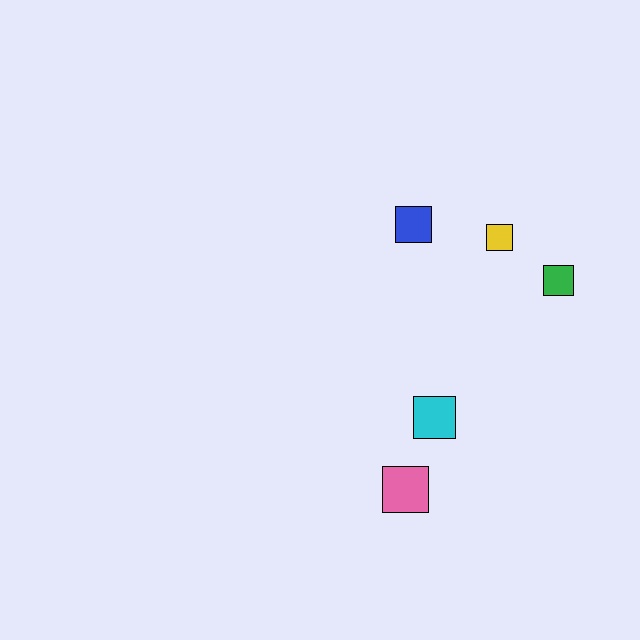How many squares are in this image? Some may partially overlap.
There are 5 squares.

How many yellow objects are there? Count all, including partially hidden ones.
There is 1 yellow object.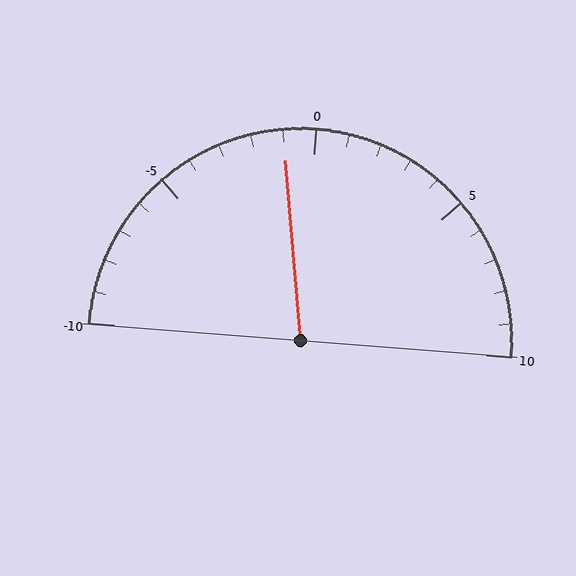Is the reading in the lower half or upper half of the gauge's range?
The reading is in the lower half of the range (-10 to 10).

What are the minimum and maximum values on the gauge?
The gauge ranges from -10 to 10.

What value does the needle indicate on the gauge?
The needle indicates approximately -1.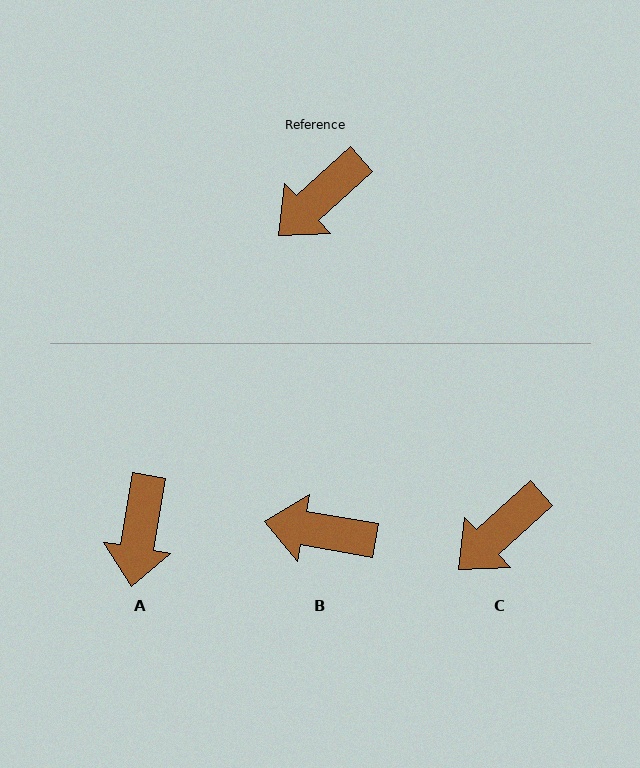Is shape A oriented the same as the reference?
No, it is off by about 38 degrees.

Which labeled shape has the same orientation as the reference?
C.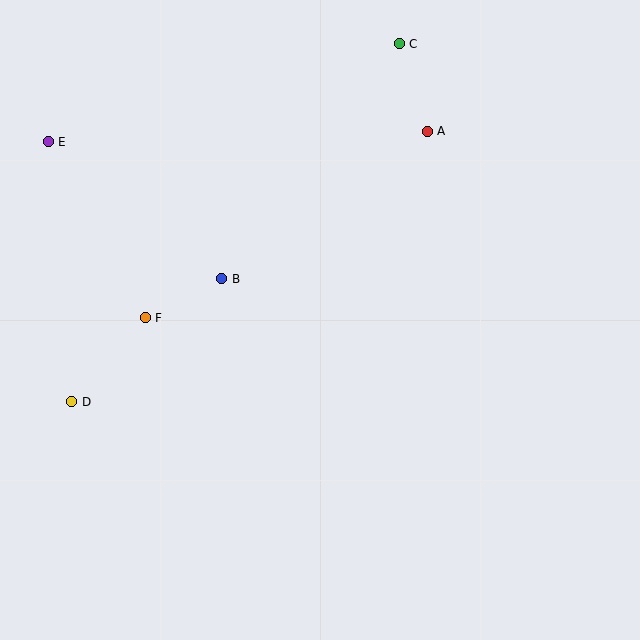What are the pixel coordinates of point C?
Point C is at (399, 44).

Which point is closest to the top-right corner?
Point C is closest to the top-right corner.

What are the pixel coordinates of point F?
Point F is at (145, 318).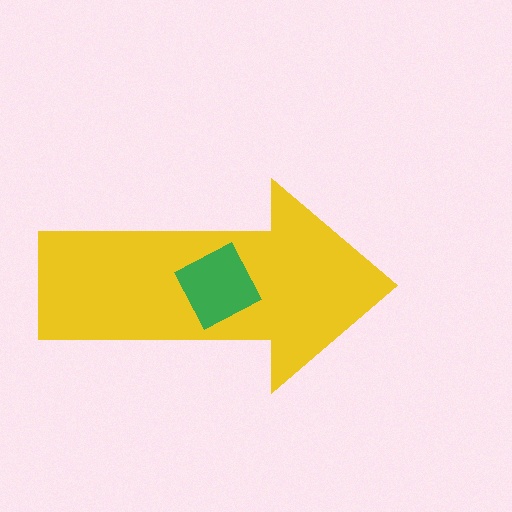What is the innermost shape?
The green diamond.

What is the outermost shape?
The yellow arrow.